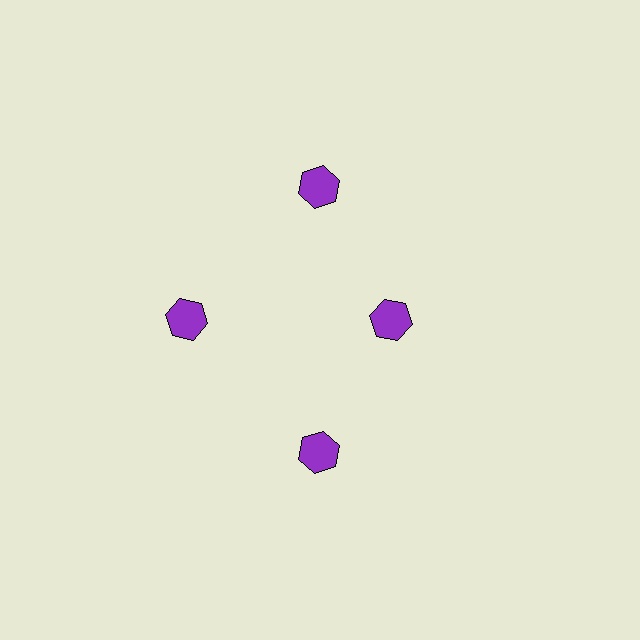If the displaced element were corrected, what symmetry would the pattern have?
It would have 4-fold rotational symmetry — the pattern would map onto itself every 90 degrees.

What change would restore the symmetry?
The symmetry would be restored by moving it outward, back onto the ring so that all 4 hexagons sit at equal angles and equal distance from the center.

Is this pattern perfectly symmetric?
No. The 4 purple hexagons are arranged in a ring, but one element near the 3 o'clock position is pulled inward toward the center, breaking the 4-fold rotational symmetry.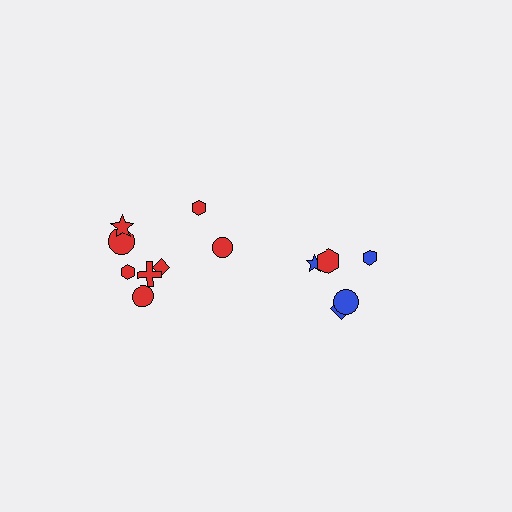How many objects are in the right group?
There are 5 objects.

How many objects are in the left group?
There are 8 objects.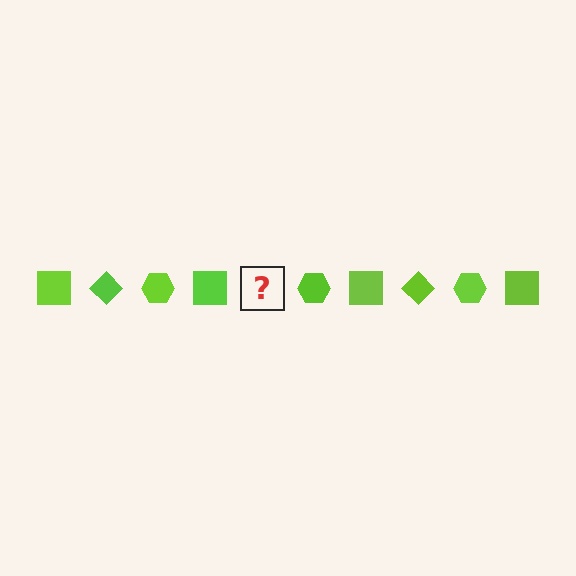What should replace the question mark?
The question mark should be replaced with a lime diamond.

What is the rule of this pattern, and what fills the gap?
The rule is that the pattern cycles through square, diamond, hexagon shapes in lime. The gap should be filled with a lime diamond.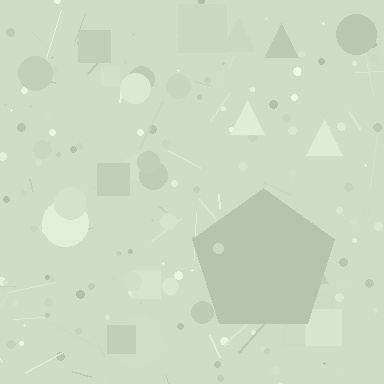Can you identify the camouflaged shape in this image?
The camouflaged shape is a pentagon.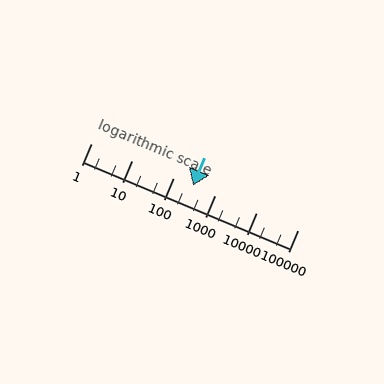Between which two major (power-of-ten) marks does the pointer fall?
The pointer is between 100 and 1000.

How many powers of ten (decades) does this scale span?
The scale spans 5 decades, from 1 to 100000.